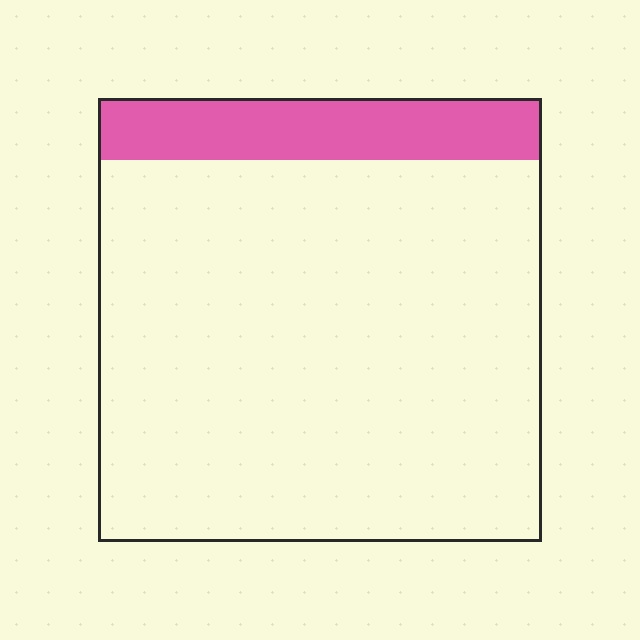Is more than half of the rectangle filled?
No.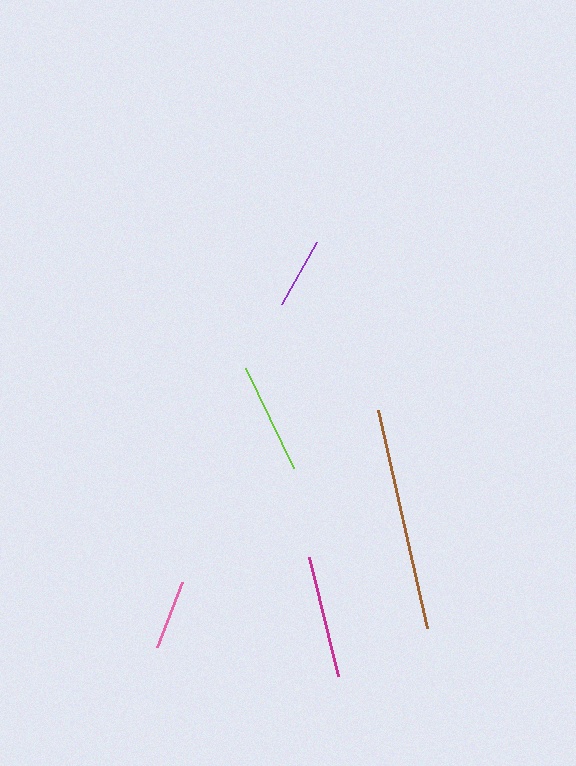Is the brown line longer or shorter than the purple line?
The brown line is longer than the purple line.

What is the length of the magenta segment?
The magenta segment is approximately 123 pixels long.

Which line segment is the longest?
The brown line is the longest at approximately 224 pixels.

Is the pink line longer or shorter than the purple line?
The purple line is longer than the pink line.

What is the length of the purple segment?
The purple segment is approximately 71 pixels long.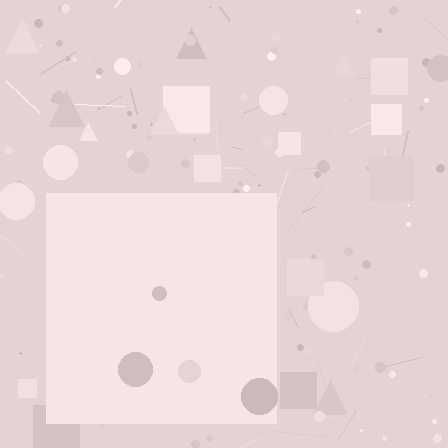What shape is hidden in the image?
A square is hidden in the image.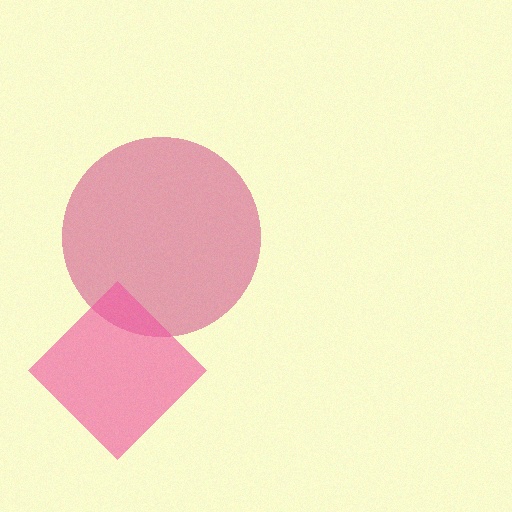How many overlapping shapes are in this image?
There are 2 overlapping shapes in the image.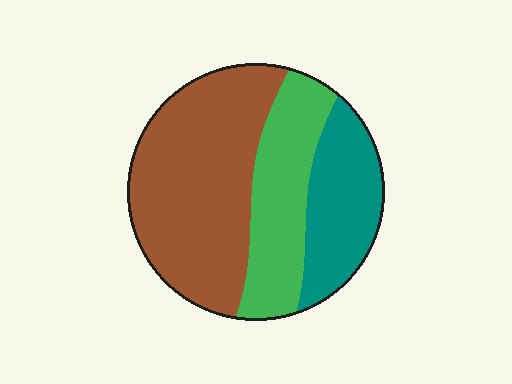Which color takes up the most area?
Brown, at roughly 50%.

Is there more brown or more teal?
Brown.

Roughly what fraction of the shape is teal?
Teal takes up about one quarter (1/4) of the shape.